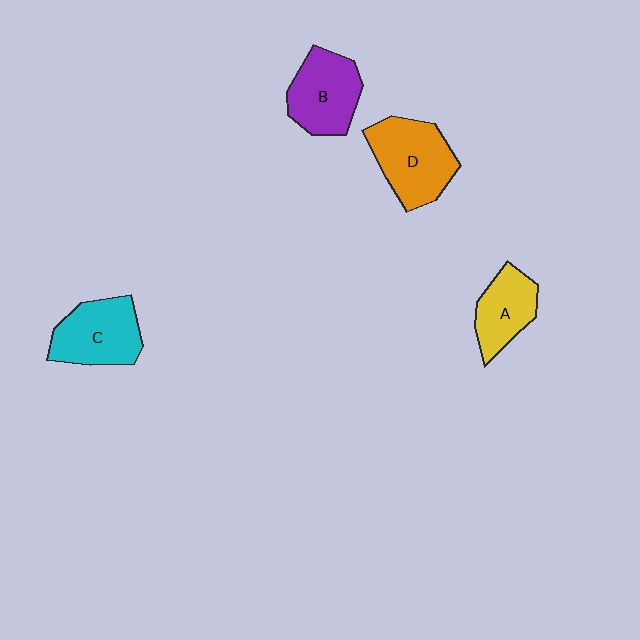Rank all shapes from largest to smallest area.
From largest to smallest: D (orange), C (cyan), B (purple), A (yellow).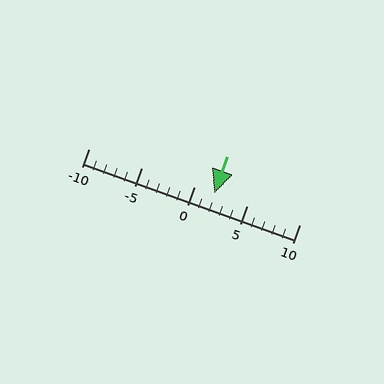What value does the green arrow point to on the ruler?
The green arrow points to approximately 2.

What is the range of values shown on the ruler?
The ruler shows values from -10 to 10.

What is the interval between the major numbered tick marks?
The major tick marks are spaced 5 units apart.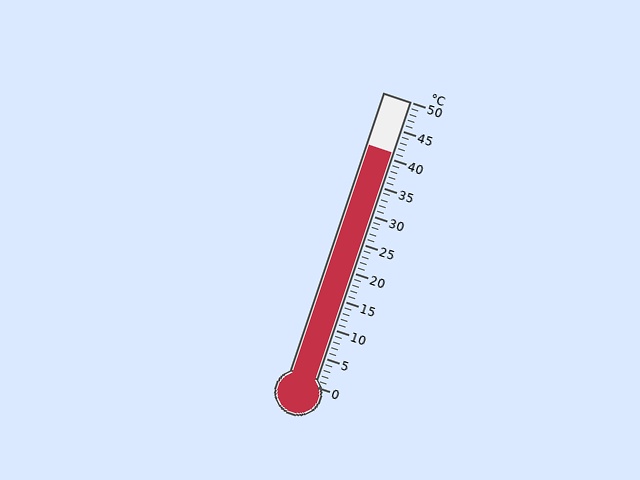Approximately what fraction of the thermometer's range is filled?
The thermometer is filled to approximately 80% of its range.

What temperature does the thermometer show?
The thermometer shows approximately 41°C.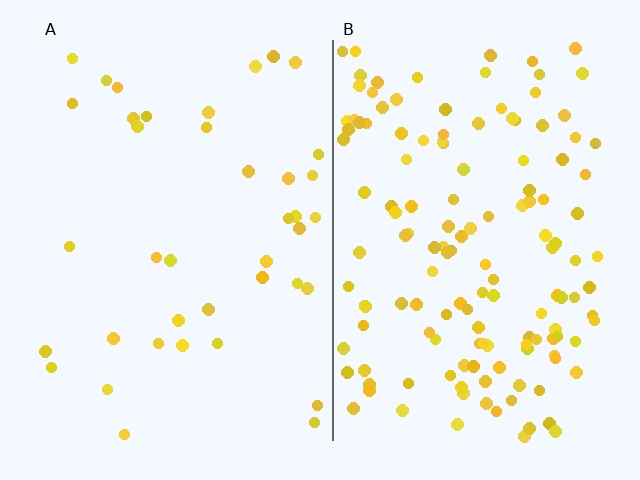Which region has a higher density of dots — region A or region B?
B (the right).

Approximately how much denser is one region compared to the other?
Approximately 3.7× — region B over region A.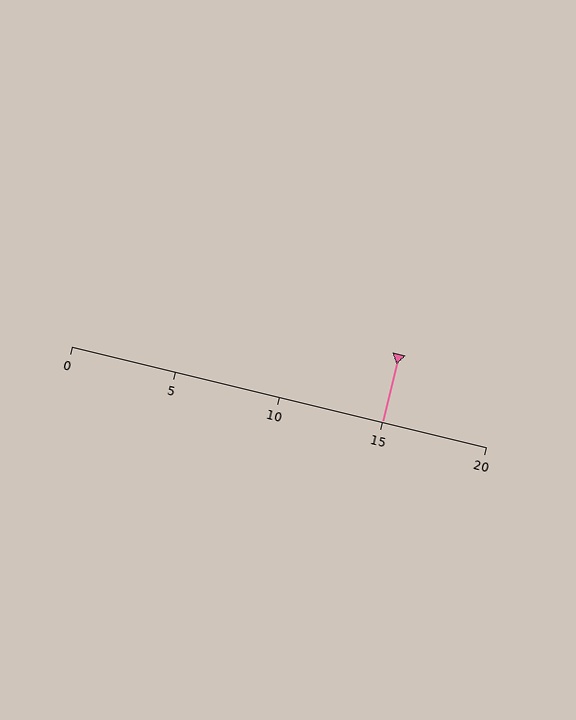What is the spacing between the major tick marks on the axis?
The major ticks are spaced 5 apart.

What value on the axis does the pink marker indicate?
The marker indicates approximately 15.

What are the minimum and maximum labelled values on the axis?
The axis runs from 0 to 20.